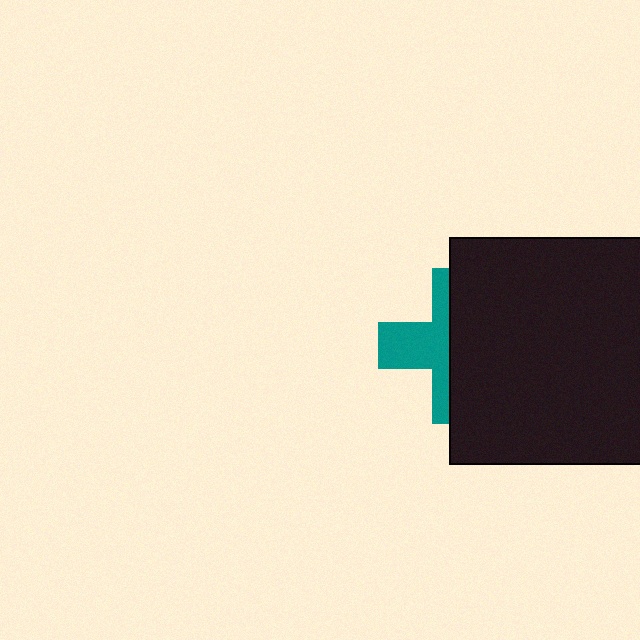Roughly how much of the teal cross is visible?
A small part of it is visible (roughly 43%).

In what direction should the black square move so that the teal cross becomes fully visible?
The black square should move right. That is the shortest direction to clear the overlap and leave the teal cross fully visible.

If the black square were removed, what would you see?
You would see the complete teal cross.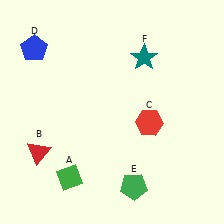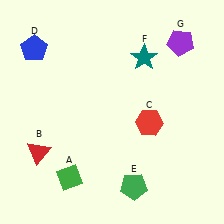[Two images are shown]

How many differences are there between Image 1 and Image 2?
There is 1 difference between the two images.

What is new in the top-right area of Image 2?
A purple pentagon (G) was added in the top-right area of Image 2.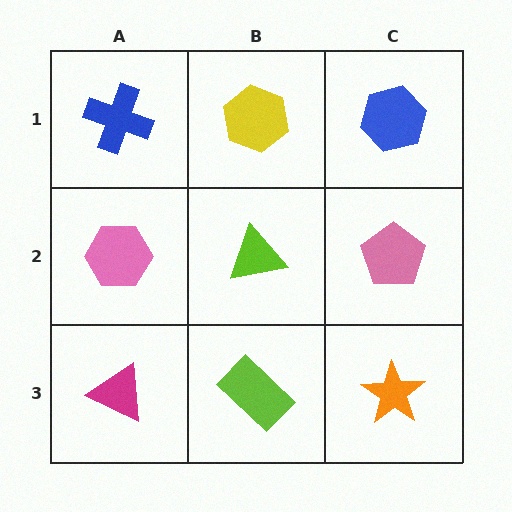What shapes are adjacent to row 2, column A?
A blue cross (row 1, column A), a magenta triangle (row 3, column A), a lime triangle (row 2, column B).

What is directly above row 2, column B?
A yellow hexagon.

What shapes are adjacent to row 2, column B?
A yellow hexagon (row 1, column B), a lime rectangle (row 3, column B), a pink hexagon (row 2, column A), a pink pentagon (row 2, column C).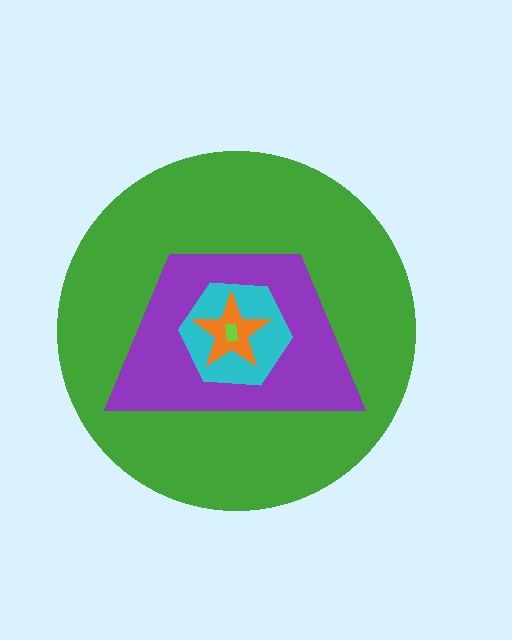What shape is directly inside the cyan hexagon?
The orange star.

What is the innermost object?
The lime rectangle.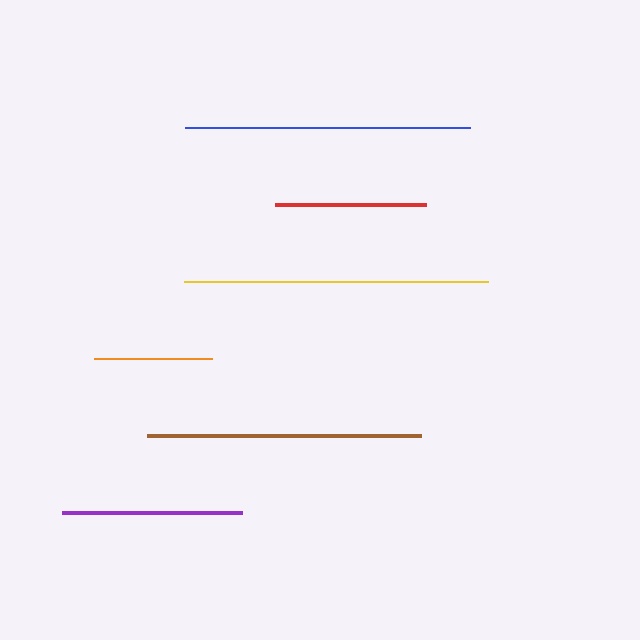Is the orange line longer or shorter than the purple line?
The purple line is longer than the orange line.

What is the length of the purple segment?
The purple segment is approximately 180 pixels long.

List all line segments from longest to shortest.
From longest to shortest: yellow, blue, brown, purple, red, orange.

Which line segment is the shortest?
The orange line is the shortest at approximately 118 pixels.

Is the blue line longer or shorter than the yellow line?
The yellow line is longer than the blue line.